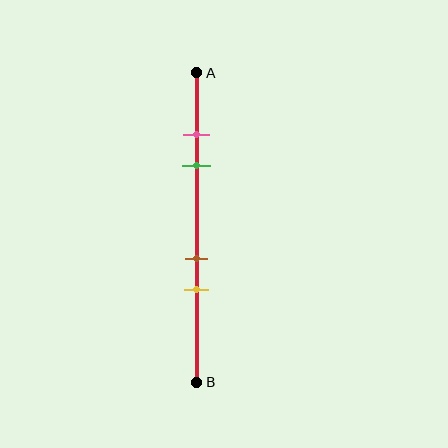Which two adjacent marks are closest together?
The pink and green marks are the closest adjacent pair.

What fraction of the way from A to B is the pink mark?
The pink mark is approximately 20% (0.2) of the way from A to B.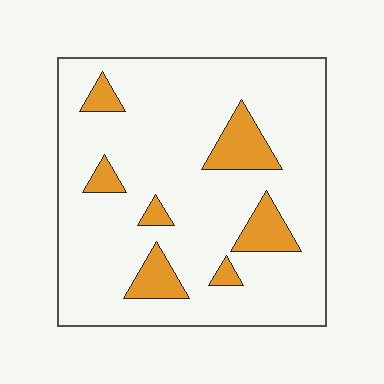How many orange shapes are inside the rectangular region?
7.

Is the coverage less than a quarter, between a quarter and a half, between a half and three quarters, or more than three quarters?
Less than a quarter.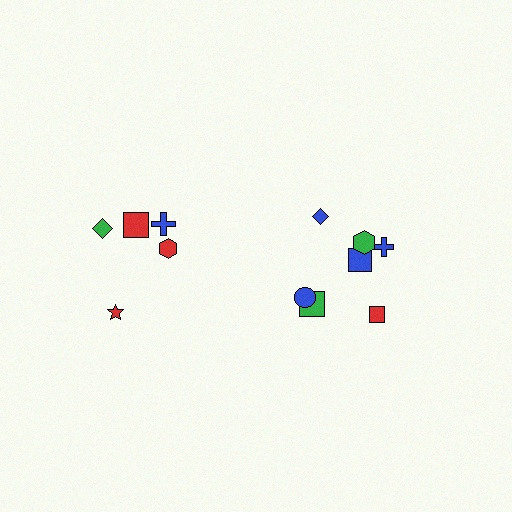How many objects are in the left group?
There are 5 objects.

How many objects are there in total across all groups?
There are 12 objects.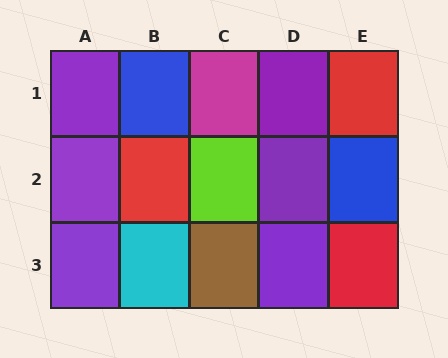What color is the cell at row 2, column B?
Red.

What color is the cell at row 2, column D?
Purple.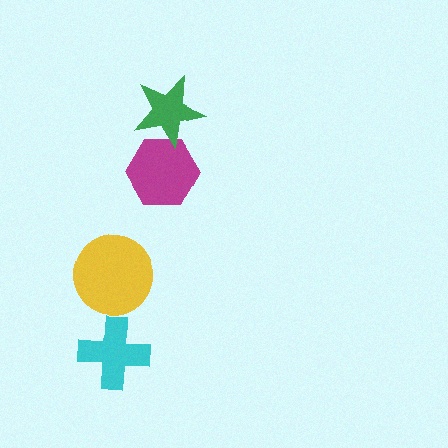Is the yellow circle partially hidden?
No, no other shape covers it.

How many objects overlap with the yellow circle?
0 objects overlap with the yellow circle.